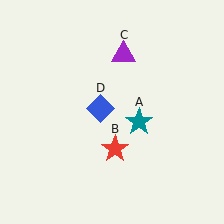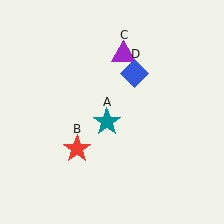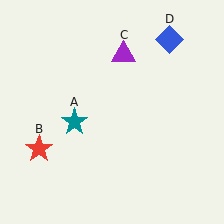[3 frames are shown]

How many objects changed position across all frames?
3 objects changed position: teal star (object A), red star (object B), blue diamond (object D).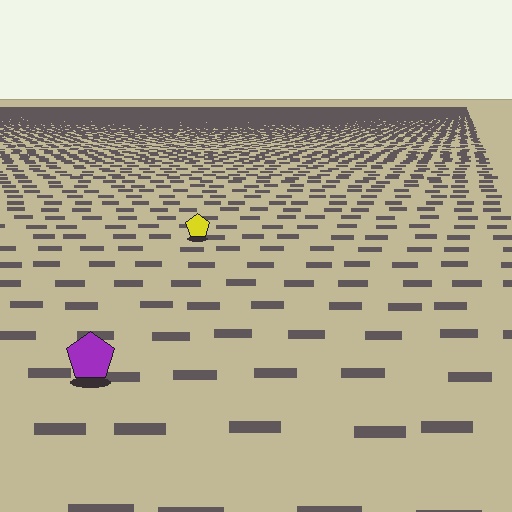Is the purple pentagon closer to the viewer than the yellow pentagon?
Yes. The purple pentagon is closer — you can tell from the texture gradient: the ground texture is coarser near it.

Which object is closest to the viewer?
The purple pentagon is closest. The texture marks near it are larger and more spread out.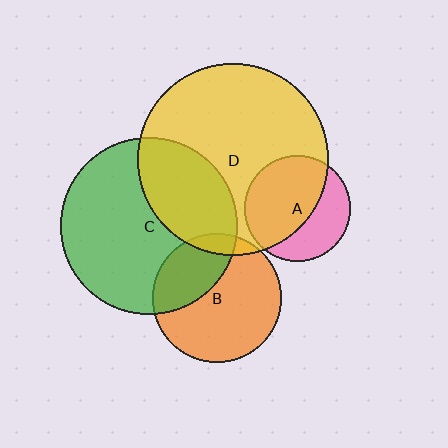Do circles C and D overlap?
Yes.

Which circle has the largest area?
Circle D (yellow).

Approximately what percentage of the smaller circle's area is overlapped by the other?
Approximately 35%.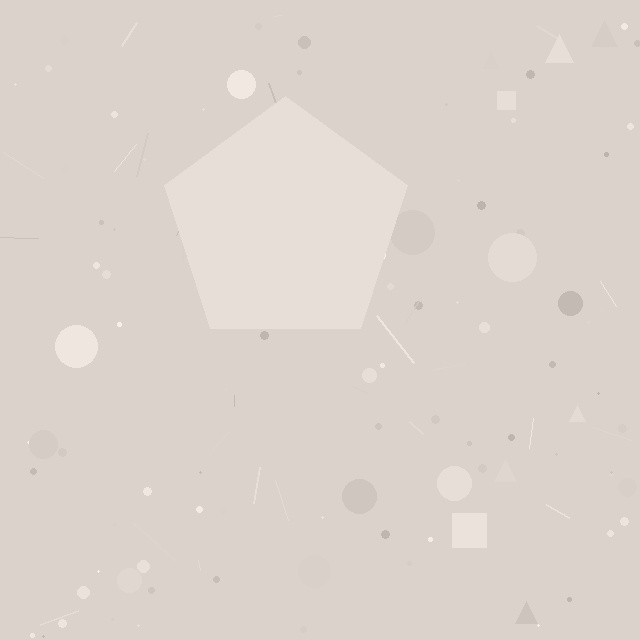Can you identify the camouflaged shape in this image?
The camouflaged shape is a pentagon.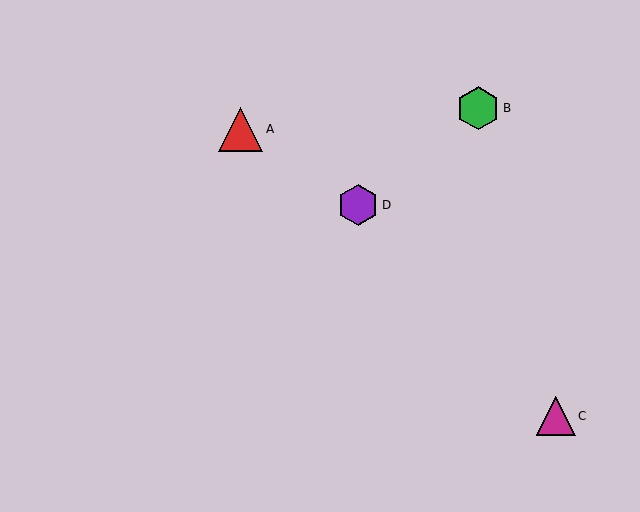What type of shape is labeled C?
Shape C is a magenta triangle.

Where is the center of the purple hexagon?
The center of the purple hexagon is at (358, 205).